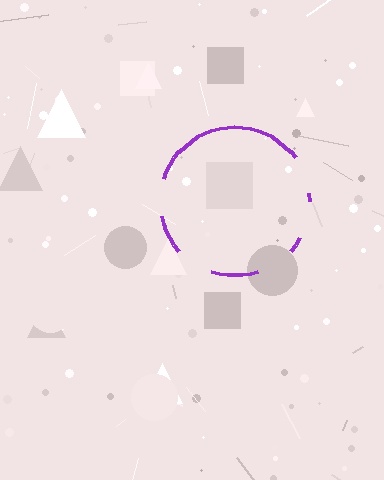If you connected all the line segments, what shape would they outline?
They would outline a circle.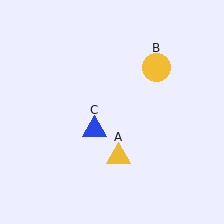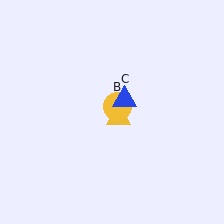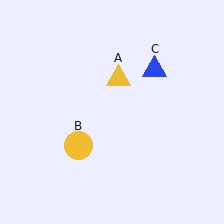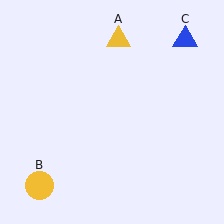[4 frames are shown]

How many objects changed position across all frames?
3 objects changed position: yellow triangle (object A), yellow circle (object B), blue triangle (object C).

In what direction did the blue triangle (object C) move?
The blue triangle (object C) moved up and to the right.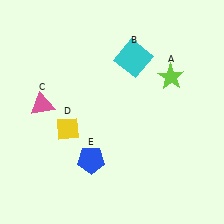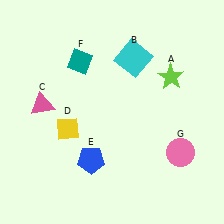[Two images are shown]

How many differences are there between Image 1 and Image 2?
There are 2 differences between the two images.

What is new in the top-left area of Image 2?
A teal diamond (F) was added in the top-left area of Image 2.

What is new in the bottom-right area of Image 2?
A pink circle (G) was added in the bottom-right area of Image 2.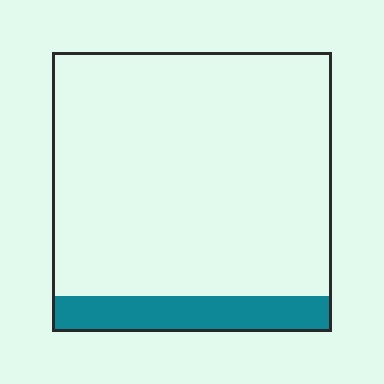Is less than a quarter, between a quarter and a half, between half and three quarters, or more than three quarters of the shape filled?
Less than a quarter.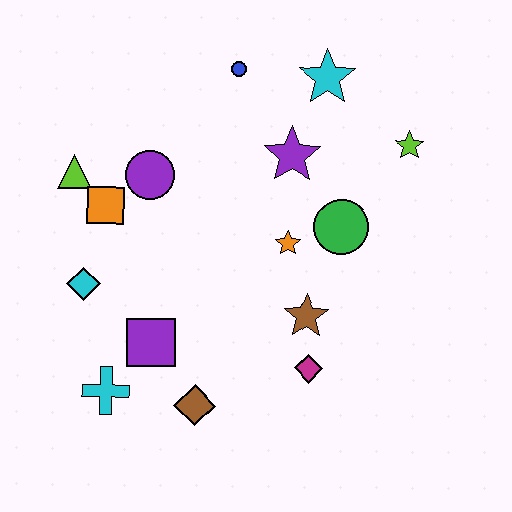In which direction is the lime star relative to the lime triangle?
The lime star is to the right of the lime triangle.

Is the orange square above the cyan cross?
Yes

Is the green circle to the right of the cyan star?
Yes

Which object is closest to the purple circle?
The orange square is closest to the purple circle.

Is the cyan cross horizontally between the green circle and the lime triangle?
Yes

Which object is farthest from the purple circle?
The lime star is farthest from the purple circle.